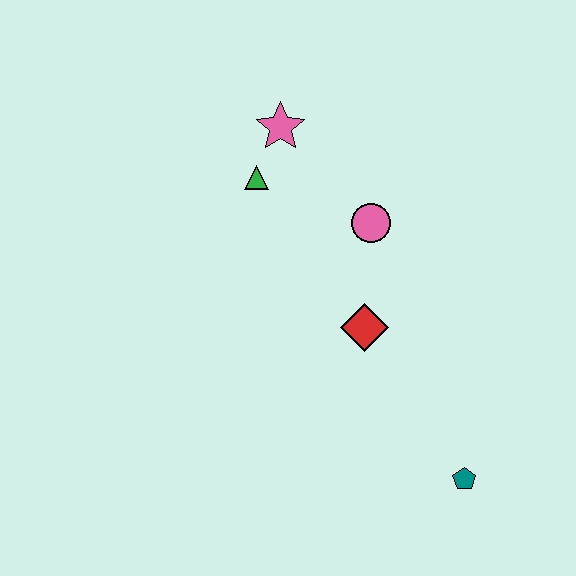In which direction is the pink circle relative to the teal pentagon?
The pink circle is above the teal pentagon.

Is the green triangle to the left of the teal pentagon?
Yes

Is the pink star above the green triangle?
Yes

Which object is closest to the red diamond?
The pink circle is closest to the red diamond.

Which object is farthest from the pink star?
The teal pentagon is farthest from the pink star.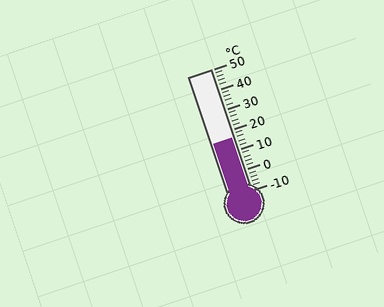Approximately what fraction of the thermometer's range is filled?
The thermometer is filled to approximately 45% of its range.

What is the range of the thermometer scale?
The thermometer scale ranges from -10°C to 50°C.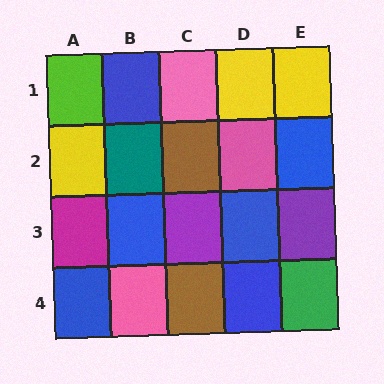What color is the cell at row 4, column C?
Brown.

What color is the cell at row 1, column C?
Pink.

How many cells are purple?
2 cells are purple.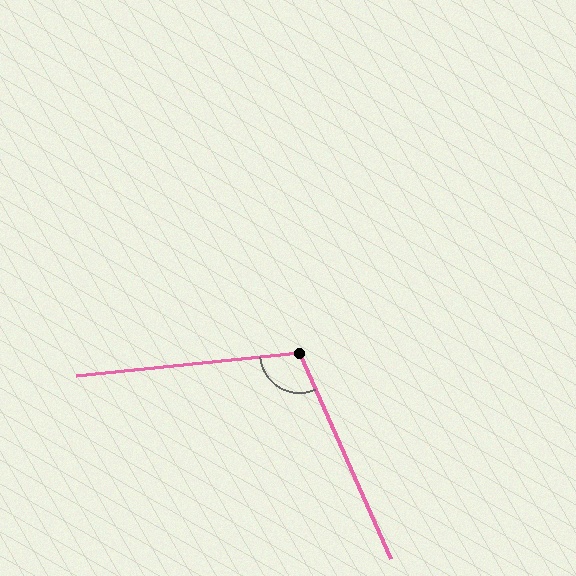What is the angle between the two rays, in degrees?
Approximately 108 degrees.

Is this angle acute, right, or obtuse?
It is obtuse.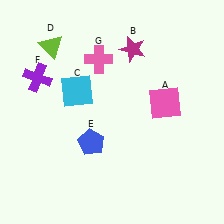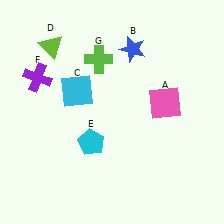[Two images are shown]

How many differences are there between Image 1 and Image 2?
There are 3 differences between the two images.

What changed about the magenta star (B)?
In Image 1, B is magenta. In Image 2, it changed to blue.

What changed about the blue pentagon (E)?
In Image 1, E is blue. In Image 2, it changed to cyan.